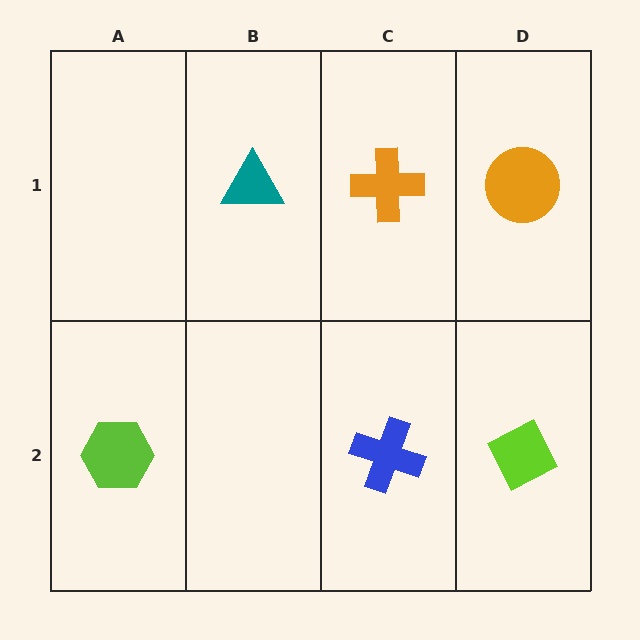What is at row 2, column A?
A lime hexagon.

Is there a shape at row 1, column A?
No, that cell is empty.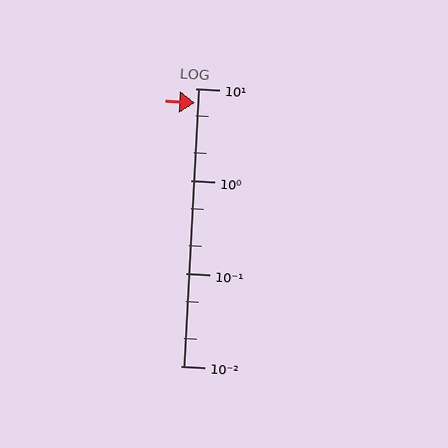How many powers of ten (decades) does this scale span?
The scale spans 3 decades, from 0.01 to 10.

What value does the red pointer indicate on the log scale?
The pointer indicates approximately 6.9.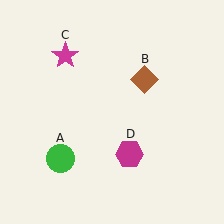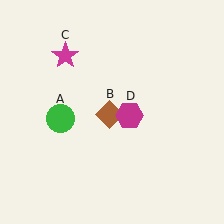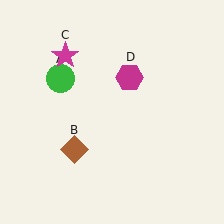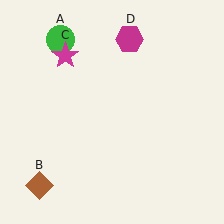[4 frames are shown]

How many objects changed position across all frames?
3 objects changed position: green circle (object A), brown diamond (object B), magenta hexagon (object D).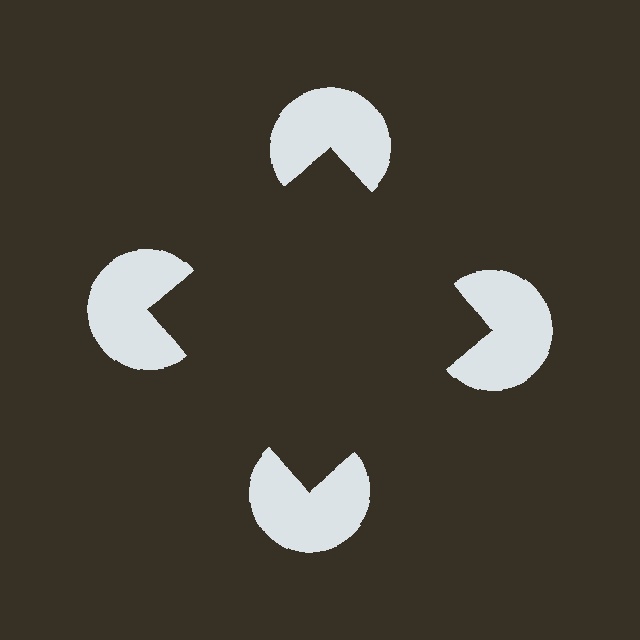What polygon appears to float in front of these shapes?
An illusory square — its edges are inferred from the aligned wedge cuts in the pac-man discs, not physically drawn.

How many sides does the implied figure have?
4 sides.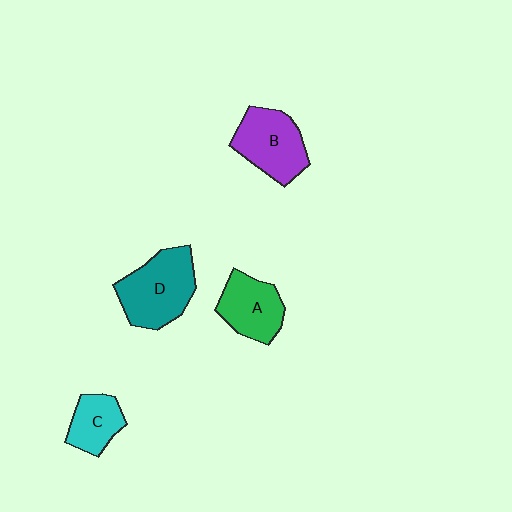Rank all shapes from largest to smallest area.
From largest to smallest: D (teal), B (purple), A (green), C (cyan).